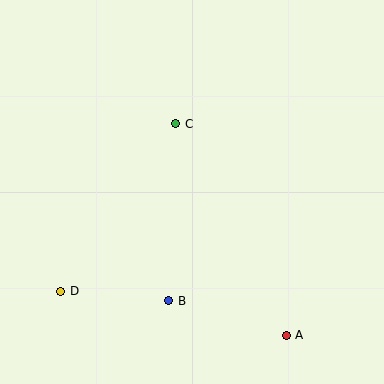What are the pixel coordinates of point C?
Point C is at (176, 124).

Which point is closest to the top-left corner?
Point C is closest to the top-left corner.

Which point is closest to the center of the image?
Point C at (176, 124) is closest to the center.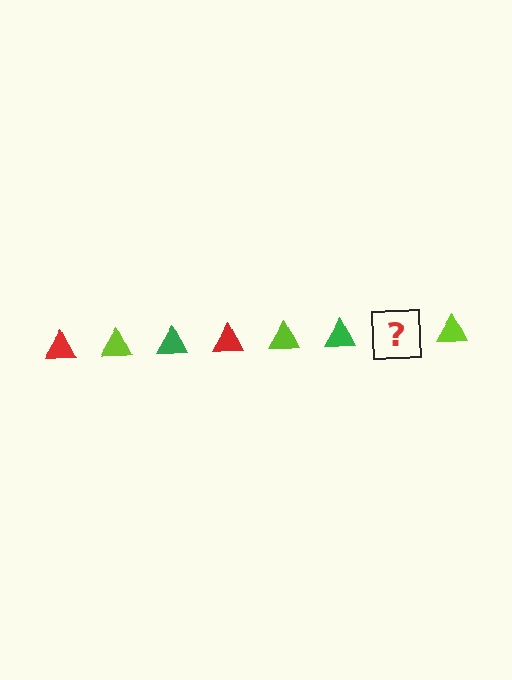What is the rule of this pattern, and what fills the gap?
The rule is that the pattern cycles through red, lime, green triangles. The gap should be filled with a red triangle.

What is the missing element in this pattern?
The missing element is a red triangle.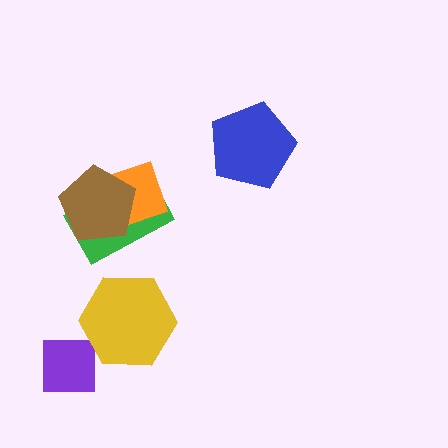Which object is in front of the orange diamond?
The brown pentagon is in front of the orange diamond.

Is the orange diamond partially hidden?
Yes, it is partially covered by another shape.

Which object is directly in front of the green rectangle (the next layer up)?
The orange diamond is directly in front of the green rectangle.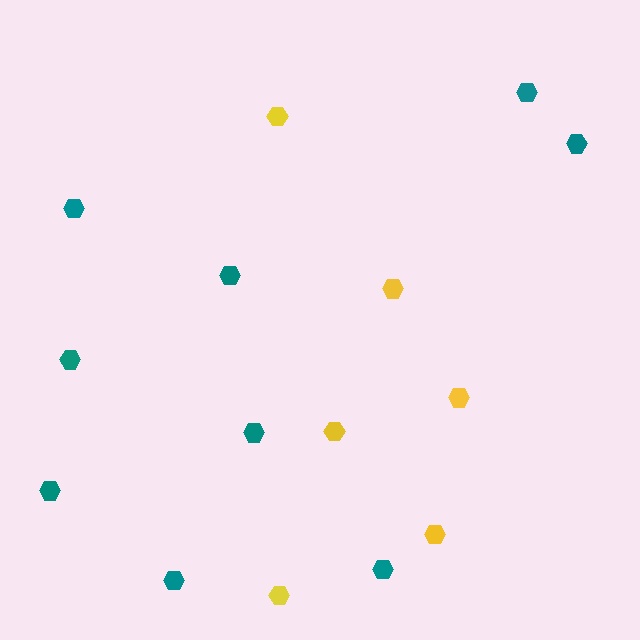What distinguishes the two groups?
There are 2 groups: one group of teal hexagons (9) and one group of yellow hexagons (6).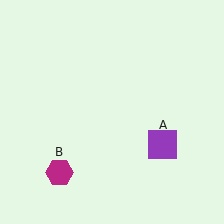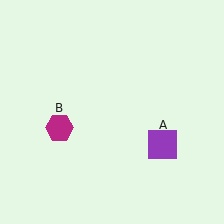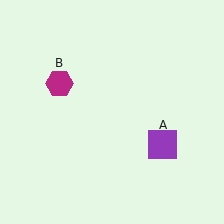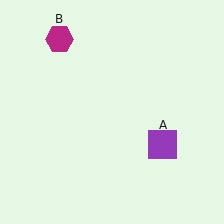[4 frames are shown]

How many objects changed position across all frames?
1 object changed position: magenta hexagon (object B).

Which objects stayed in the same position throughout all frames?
Purple square (object A) remained stationary.